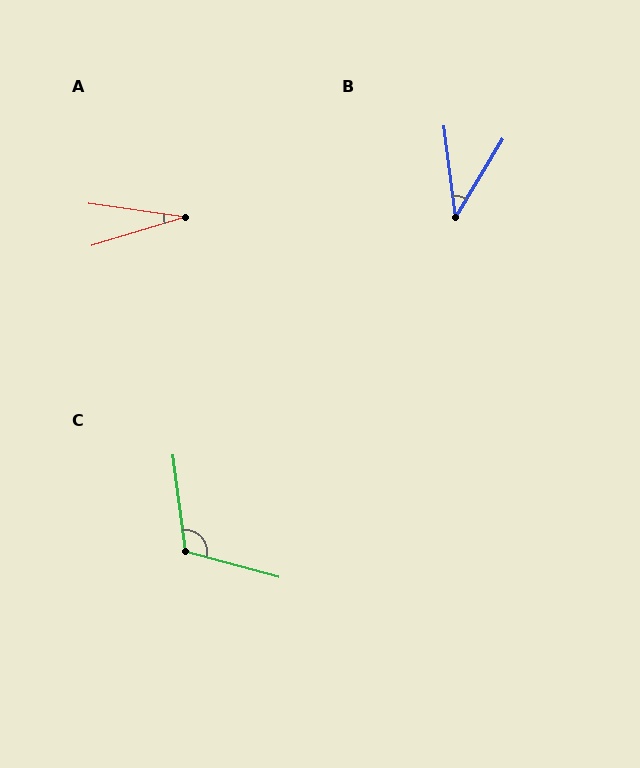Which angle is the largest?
C, at approximately 112 degrees.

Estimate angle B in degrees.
Approximately 38 degrees.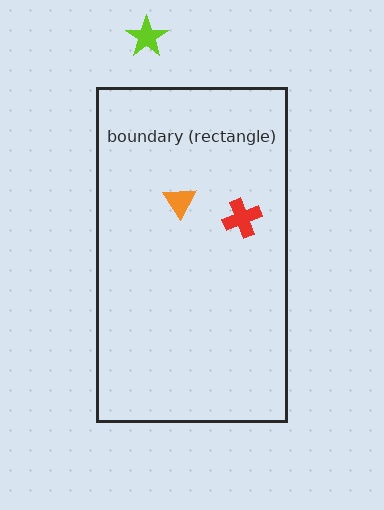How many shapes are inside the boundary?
2 inside, 1 outside.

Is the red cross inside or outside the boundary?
Inside.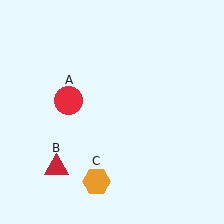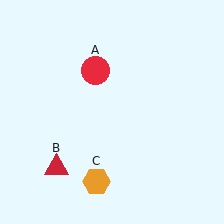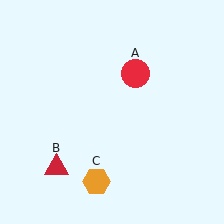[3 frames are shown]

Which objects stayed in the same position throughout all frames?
Red triangle (object B) and orange hexagon (object C) remained stationary.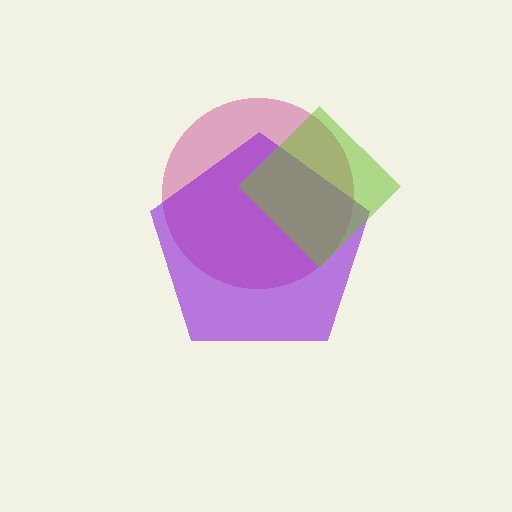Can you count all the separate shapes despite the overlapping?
Yes, there are 3 separate shapes.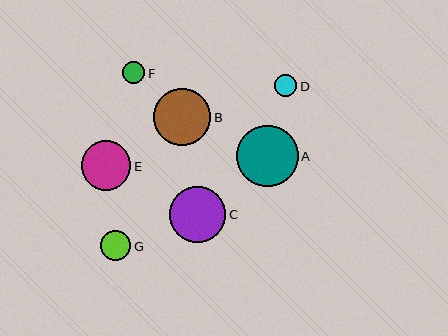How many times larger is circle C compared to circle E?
Circle C is approximately 1.1 times the size of circle E.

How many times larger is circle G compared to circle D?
Circle G is approximately 1.3 times the size of circle D.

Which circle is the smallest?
Circle F is the smallest with a size of approximately 22 pixels.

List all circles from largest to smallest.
From largest to smallest: A, B, C, E, G, D, F.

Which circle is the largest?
Circle A is the largest with a size of approximately 62 pixels.